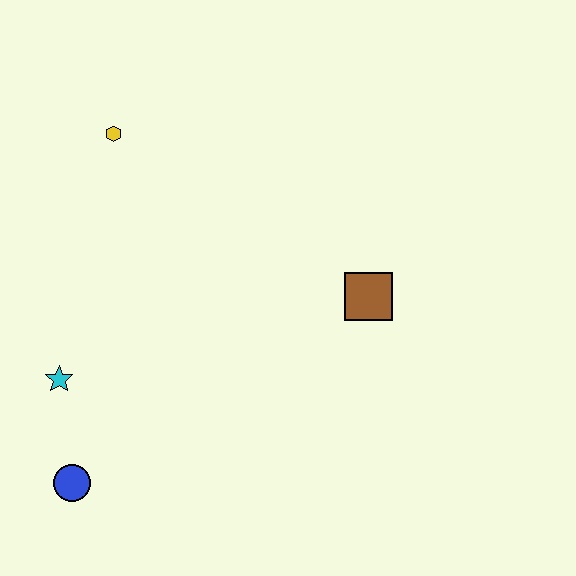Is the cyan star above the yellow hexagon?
No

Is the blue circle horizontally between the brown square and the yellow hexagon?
No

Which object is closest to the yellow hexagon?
The cyan star is closest to the yellow hexagon.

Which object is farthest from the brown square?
The blue circle is farthest from the brown square.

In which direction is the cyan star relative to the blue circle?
The cyan star is above the blue circle.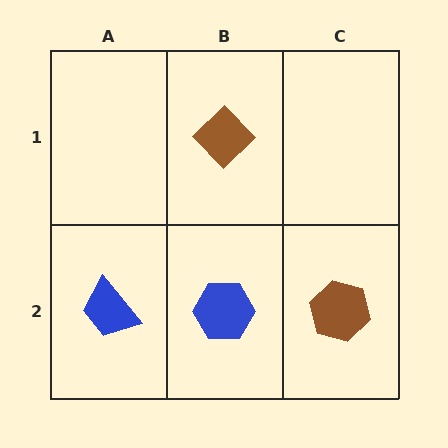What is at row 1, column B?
A brown diamond.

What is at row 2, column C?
A brown hexagon.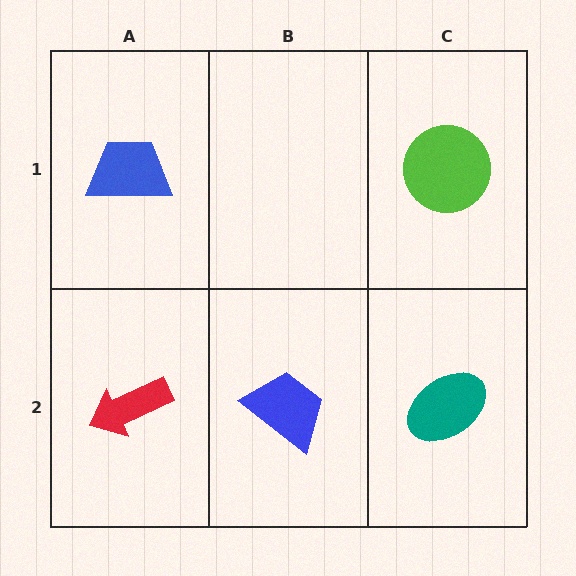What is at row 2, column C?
A teal ellipse.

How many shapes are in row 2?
3 shapes.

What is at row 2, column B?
A blue trapezoid.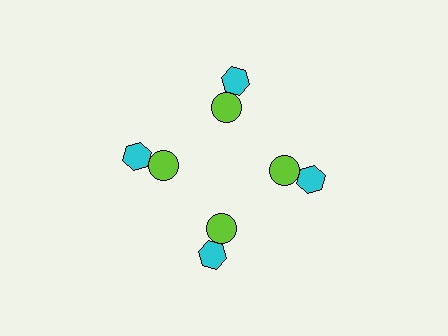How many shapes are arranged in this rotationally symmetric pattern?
There are 8 shapes, arranged in 4 groups of 2.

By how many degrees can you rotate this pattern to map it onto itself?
The pattern maps onto itself every 90 degrees of rotation.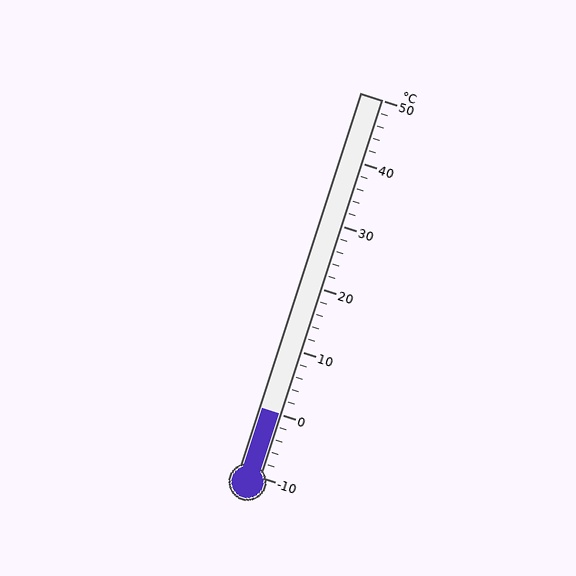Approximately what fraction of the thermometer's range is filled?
The thermometer is filled to approximately 15% of its range.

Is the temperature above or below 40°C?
The temperature is below 40°C.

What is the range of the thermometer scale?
The thermometer scale ranges from -10°C to 50°C.